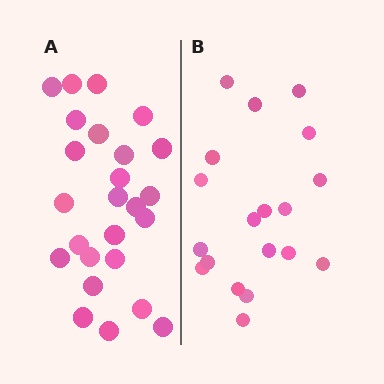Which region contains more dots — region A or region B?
Region A (the left region) has more dots.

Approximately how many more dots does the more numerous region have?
Region A has about 6 more dots than region B.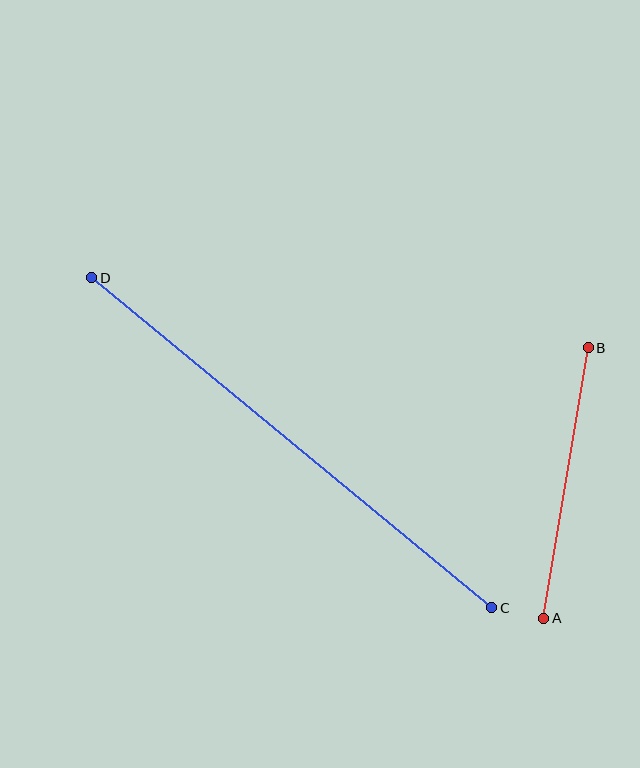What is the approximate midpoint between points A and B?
The midpoint is at approximately (566, 483) pixels.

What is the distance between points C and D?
The distance is approximately 518 pixels.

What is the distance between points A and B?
The distance is approximately 275 pixels.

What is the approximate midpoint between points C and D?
The midpoint is at approximately (292, 443) pixels.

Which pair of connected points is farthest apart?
Points C and D are farthest apart.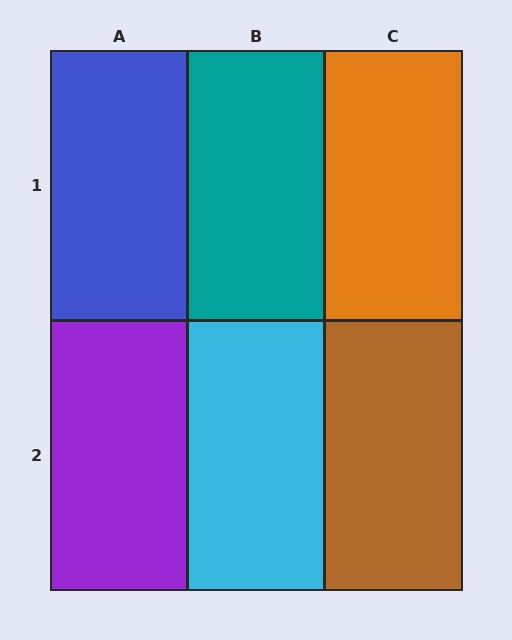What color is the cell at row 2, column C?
Brown.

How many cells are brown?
1 cell is brown.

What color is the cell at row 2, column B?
Cyan.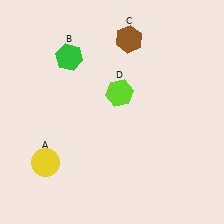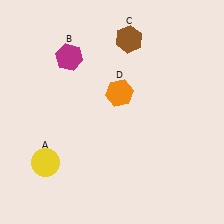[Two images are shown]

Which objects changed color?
B changed from green to magenta. D changed from lime to orange.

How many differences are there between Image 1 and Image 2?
There are 2 differences between the two images.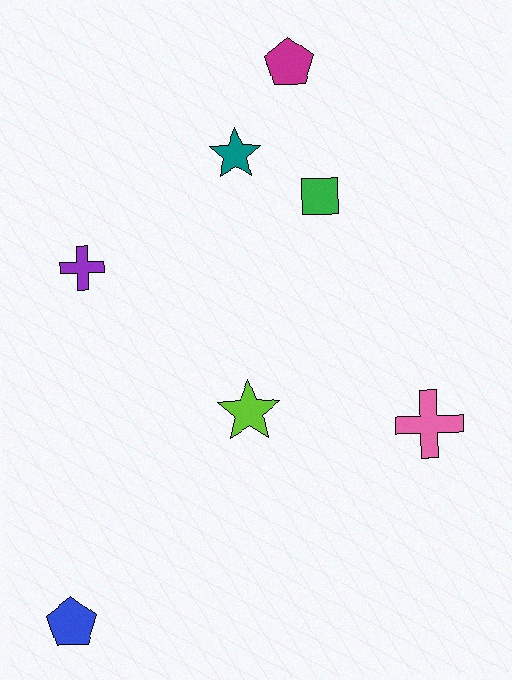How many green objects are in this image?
There is 1 green object.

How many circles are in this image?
There are no circles.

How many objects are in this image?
There are 7 objects.